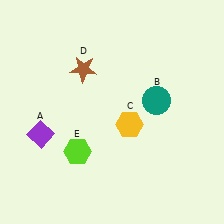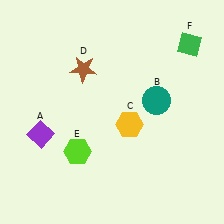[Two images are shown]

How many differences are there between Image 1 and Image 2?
There is 1 difference between the two images.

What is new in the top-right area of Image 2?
A green diamond (F) was added in the top-right area of Image 2.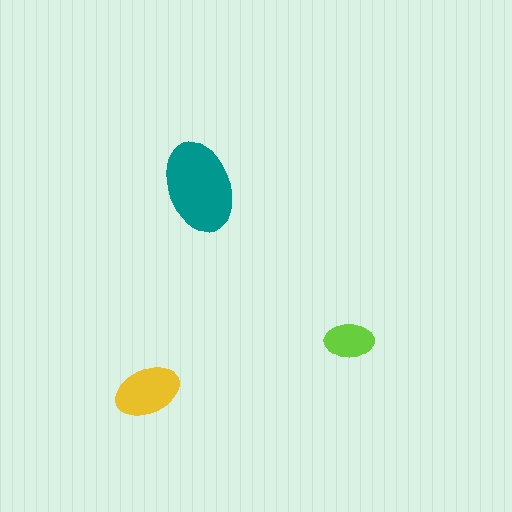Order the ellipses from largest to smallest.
the teal one, the yellow one, the lime one.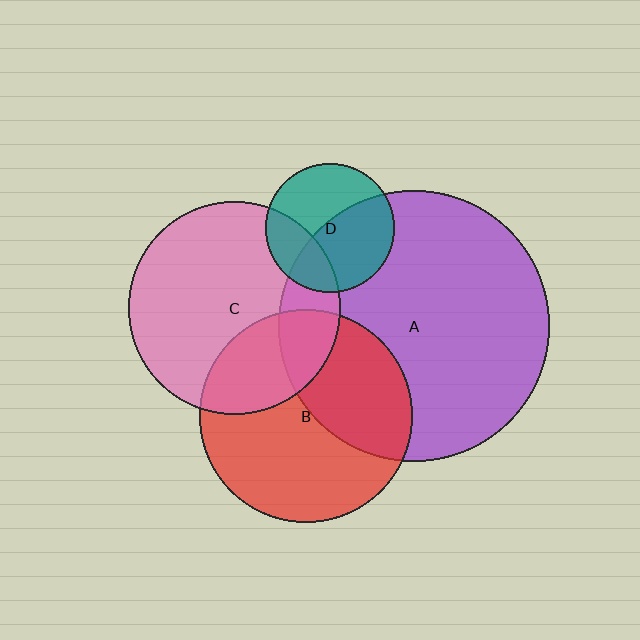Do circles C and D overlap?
Yes.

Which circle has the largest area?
Circle A (purple).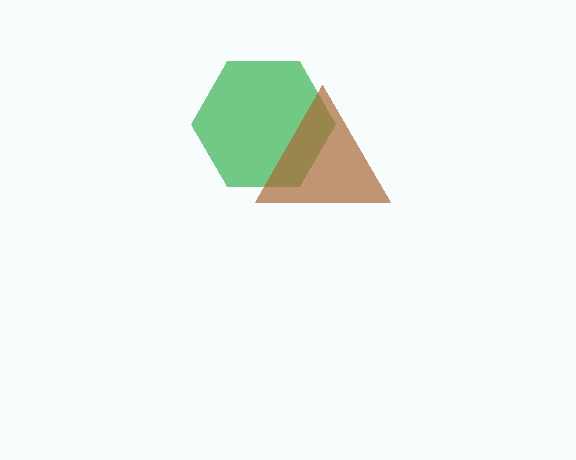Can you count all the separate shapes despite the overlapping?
Yes, there are 2 separate shapes.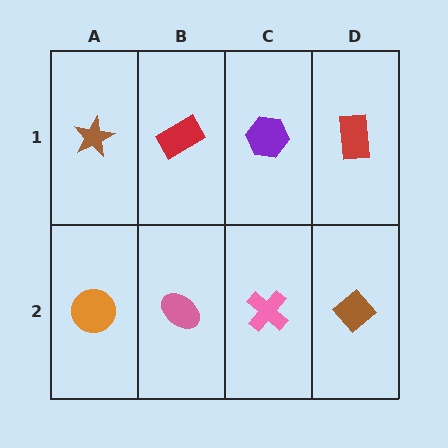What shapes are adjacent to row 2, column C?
A purple hexagon (row 1, column C), a pink ellipse (row 2, column B), a brown diamond (row 2, column D).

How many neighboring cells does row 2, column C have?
3.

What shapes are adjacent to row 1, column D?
A brown diamond (row 2, column D), a purple hexagon (row 1, column C).